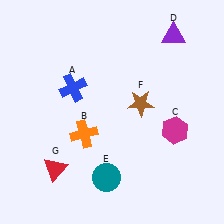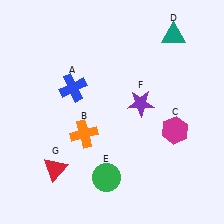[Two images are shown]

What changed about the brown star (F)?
In Image 1, F is brown. In Image 2, it changed to purple.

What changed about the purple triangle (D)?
In Image 1, D is purple. In Image 2, it changed to teal.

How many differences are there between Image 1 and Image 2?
There are 3 differences between the two images.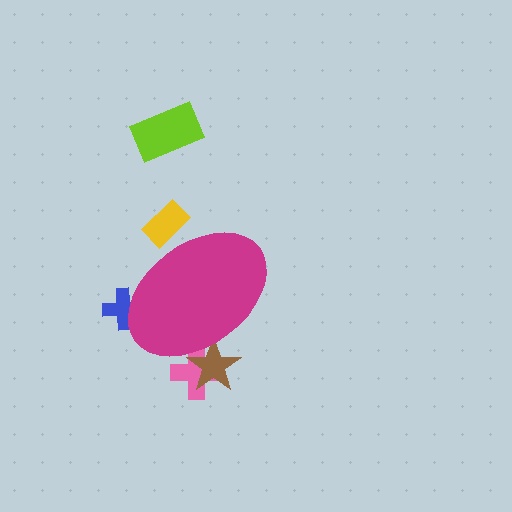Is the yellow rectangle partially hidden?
Yes, the yellow rectangle is partially hidden behind the magenta ellipse.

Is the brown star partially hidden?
Yes, the brown star is partially hidden behind the magenta ellipse.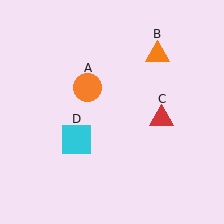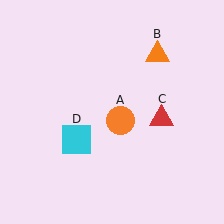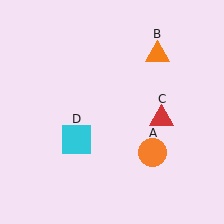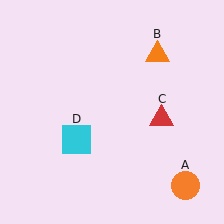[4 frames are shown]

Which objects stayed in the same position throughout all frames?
Orange triangle (object B) and red triangle (object C) and cyan square (object D) remained stationary.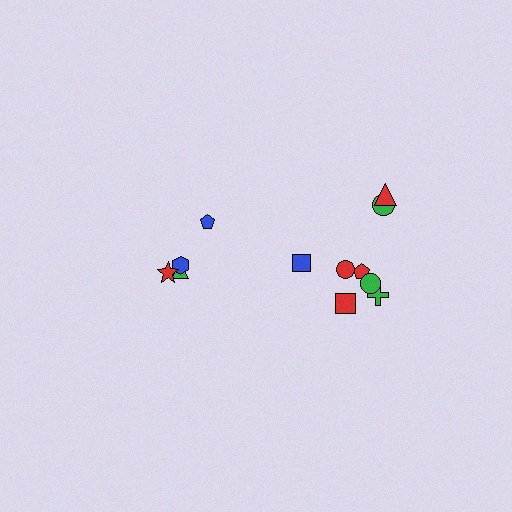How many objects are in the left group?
There are 4 objects.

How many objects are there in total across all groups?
There are 12 objects.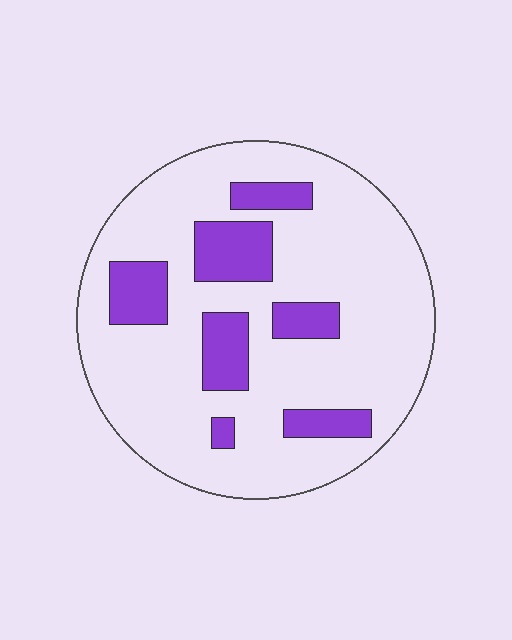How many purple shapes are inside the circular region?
7.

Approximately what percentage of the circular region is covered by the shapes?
Approximately 20%.